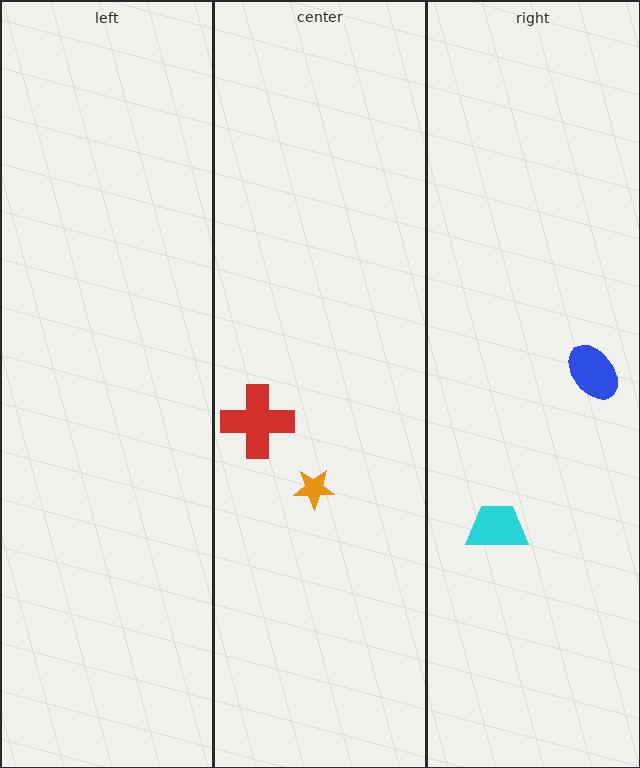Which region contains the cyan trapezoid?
The right region.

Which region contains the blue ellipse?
The right region.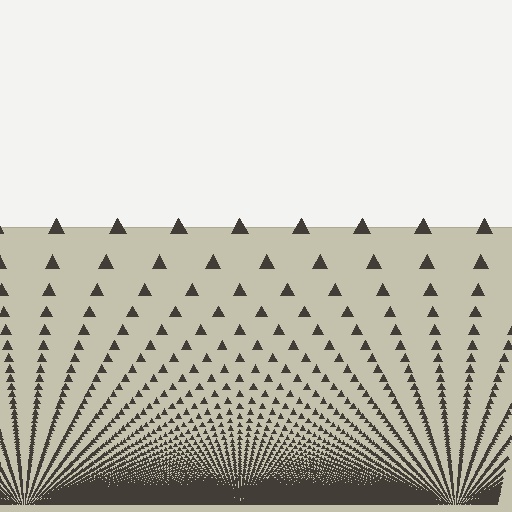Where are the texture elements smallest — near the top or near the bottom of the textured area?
Near the bottom.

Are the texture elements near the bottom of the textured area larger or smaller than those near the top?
Smaller. The gradient is inverted — elements near the bottom are smaller and denser.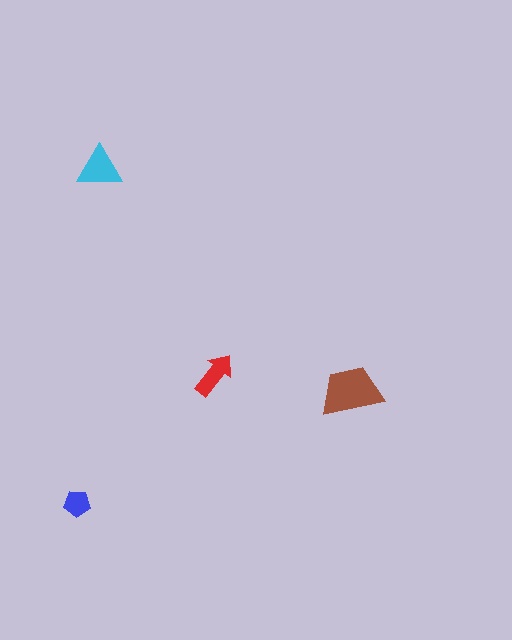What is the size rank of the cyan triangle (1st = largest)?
2nd.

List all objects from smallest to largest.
The blue pentagon, the red arrow, the cyan triangle, the brown trapezoid.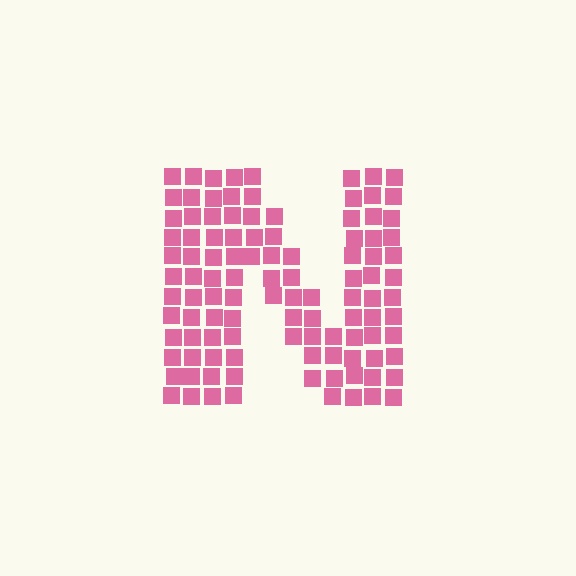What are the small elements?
The small elements are squares.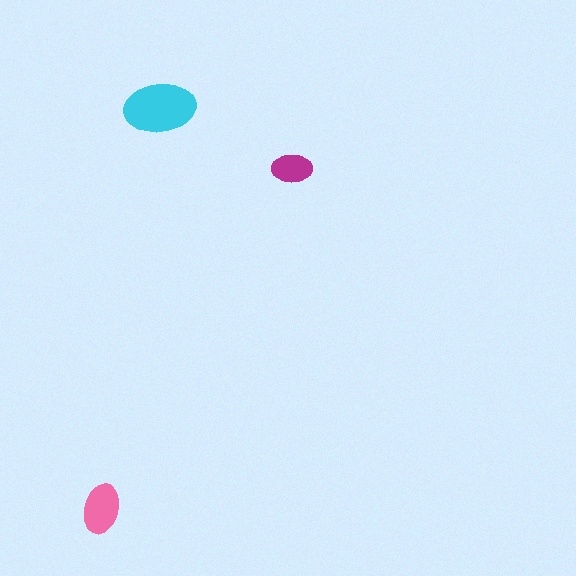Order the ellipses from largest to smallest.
the cyan one, the pink one, the magenta one.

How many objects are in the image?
There are 3 objects in the image.